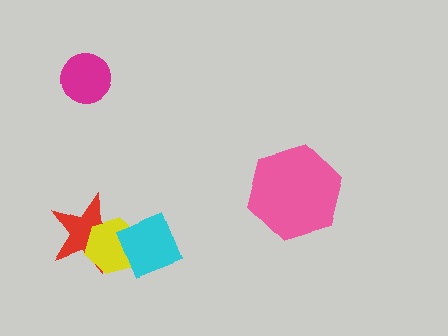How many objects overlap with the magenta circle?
0 objects overlap with the magenta circle.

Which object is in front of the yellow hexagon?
The cyan diamond is in front of the yellow hexagon.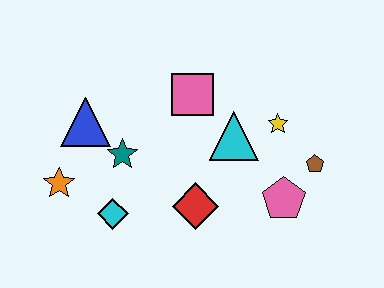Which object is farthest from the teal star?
The brown pentagon is farthest from the teal star.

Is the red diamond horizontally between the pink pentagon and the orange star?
Yes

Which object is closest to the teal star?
The blue triangle is closest to the teal star.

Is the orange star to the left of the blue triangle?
Yes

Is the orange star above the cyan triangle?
No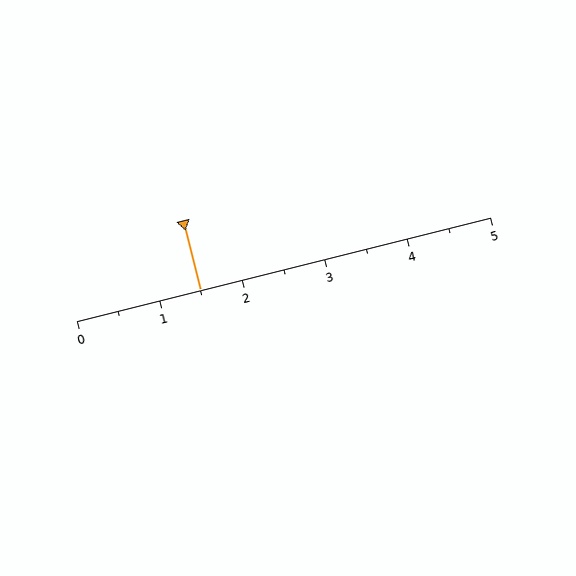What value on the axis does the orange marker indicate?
The marker indicates approximately 1.5.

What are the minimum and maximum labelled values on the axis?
The axis runs from 0 to 5.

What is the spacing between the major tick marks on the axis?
The major ticks are spaced 1 apart.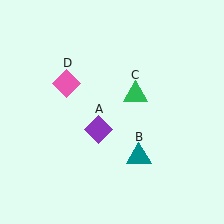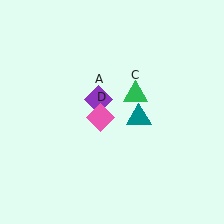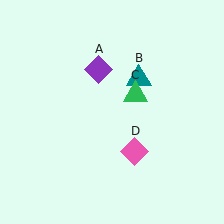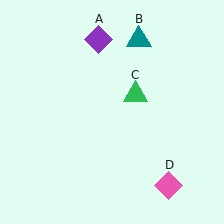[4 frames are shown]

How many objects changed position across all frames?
3 objects changed position: purple diamond (object A), teal triangle (object B), pink diamond (object D).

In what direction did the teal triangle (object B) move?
The teal triangle (object B) moved up.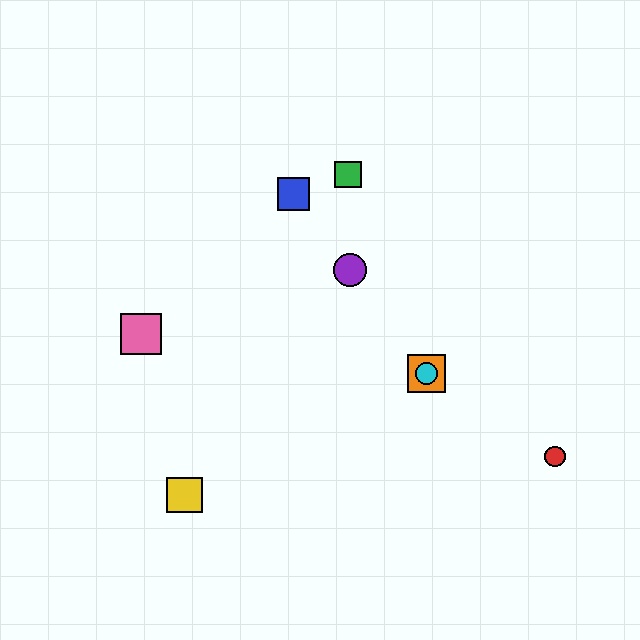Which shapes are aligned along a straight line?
The blue square, the purple circle, the orange square, the cyan circle are aligned along a straight line.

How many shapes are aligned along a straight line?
4 shapes (the blue square, the purple circle, the orange square, the cyan circle) are aligned along a straight line.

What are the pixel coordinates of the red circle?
The red circle is at (555, 456).